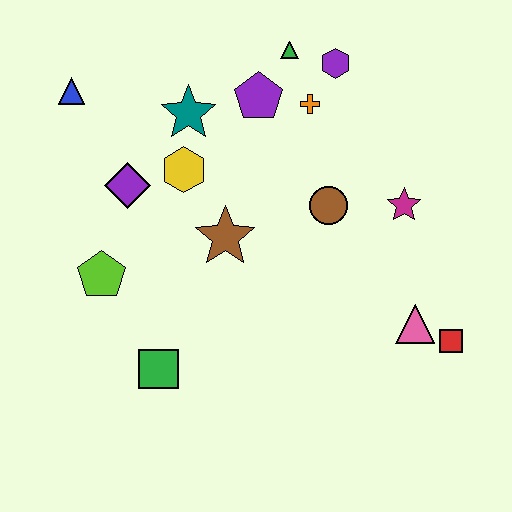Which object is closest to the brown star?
The yellow hexagon is closest to the brown star.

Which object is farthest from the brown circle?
The blue triangle is farthest from the brown circle.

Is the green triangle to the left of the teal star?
No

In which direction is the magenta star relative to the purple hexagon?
The magenta star is below the purple hexagon.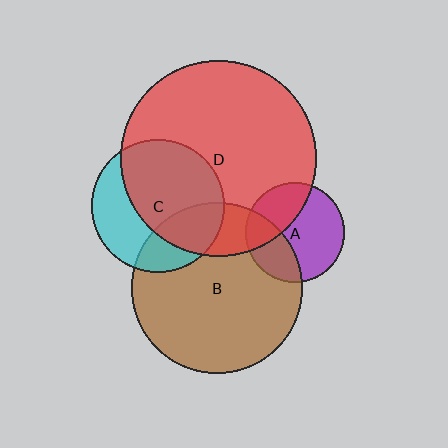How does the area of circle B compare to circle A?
Approximately 3.0 times.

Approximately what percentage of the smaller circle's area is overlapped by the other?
Approximately 35%.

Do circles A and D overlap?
Yes.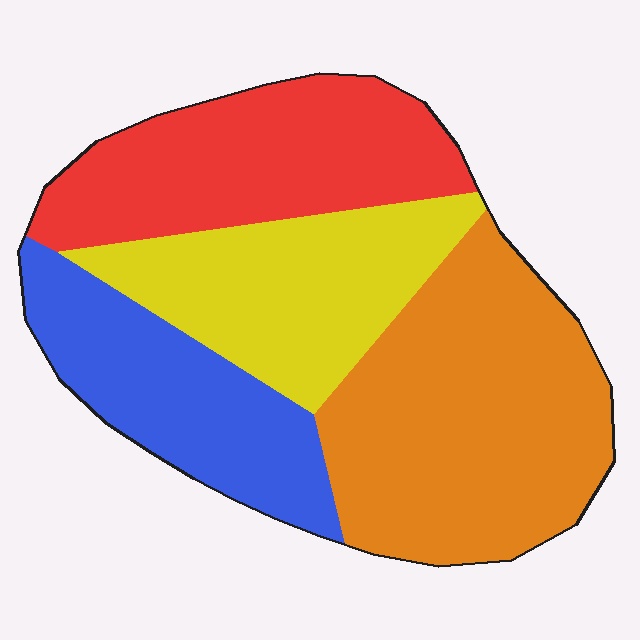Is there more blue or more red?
Red.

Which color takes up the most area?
Orange, at roughly 35%.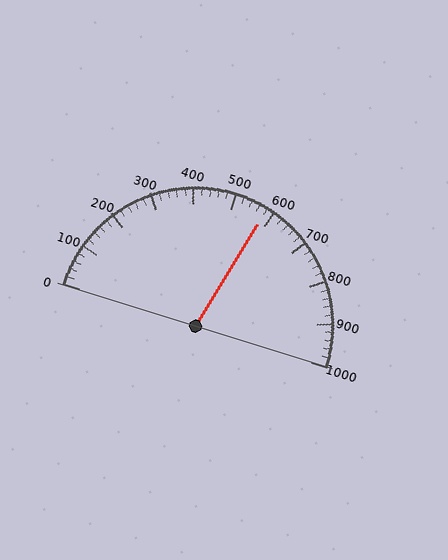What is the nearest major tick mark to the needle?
The nearest major tick mark is 600.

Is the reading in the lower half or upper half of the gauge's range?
The reading is in the upper half of the range (0 to 1000).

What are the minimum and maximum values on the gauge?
The gauge ranges from 0 to 1000.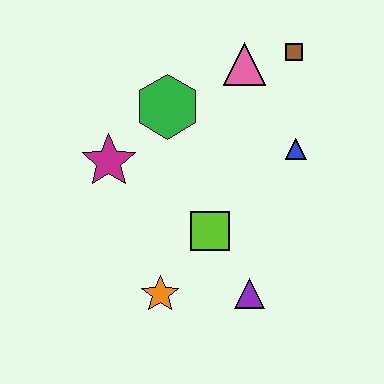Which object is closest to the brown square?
The pink triangle is closest to the brown square.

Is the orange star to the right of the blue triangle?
No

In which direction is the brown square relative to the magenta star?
The brown square is to the right of the magenta star.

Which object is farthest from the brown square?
The orange star is farthest from the brown square.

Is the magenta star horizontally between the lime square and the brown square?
No